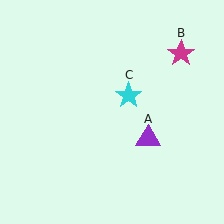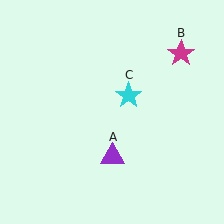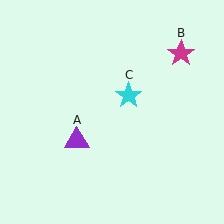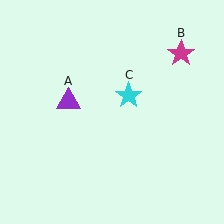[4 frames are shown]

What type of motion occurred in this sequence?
The purple triangle (object A) rotated clockwise around the center of the scene.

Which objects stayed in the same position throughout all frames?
Magenta star (object B) and cyan star (object C) remained stationary.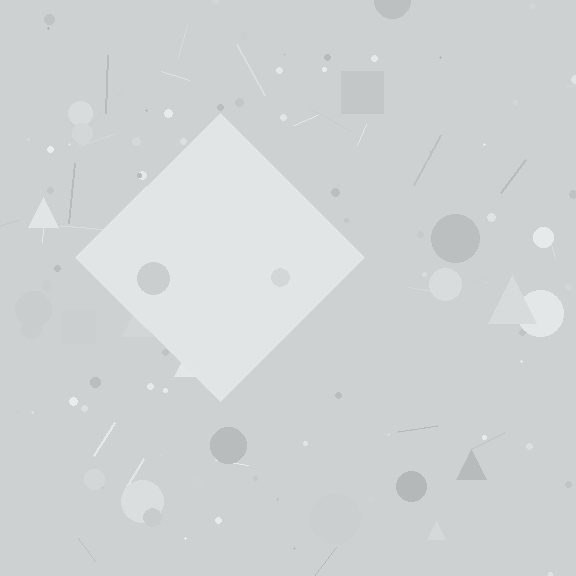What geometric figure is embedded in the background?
A diamond is embedded in the background.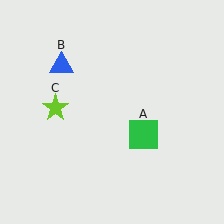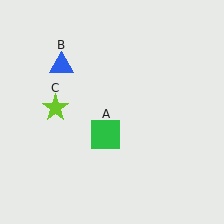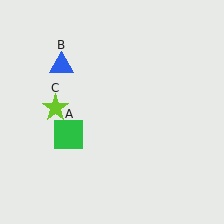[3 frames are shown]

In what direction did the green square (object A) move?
The green square (object A) moved left.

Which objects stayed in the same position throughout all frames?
Blue triangle (object B) and lime star (object C) remained stationary.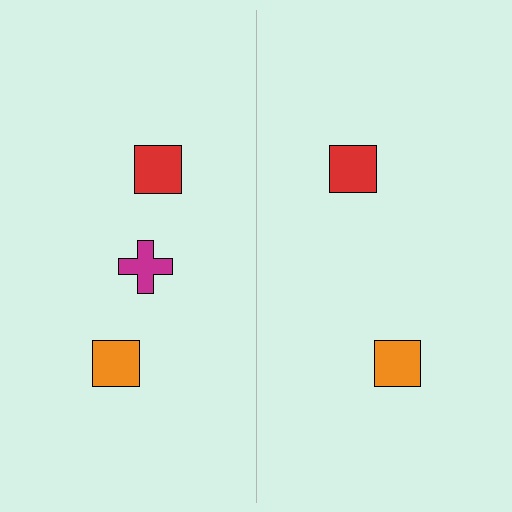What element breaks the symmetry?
A magenta cross is missing from the right side.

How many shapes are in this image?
There are 5 shapes in this image.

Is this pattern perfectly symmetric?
No, the pattern is not perfectly symmetric. A magenta cross is missing from the right side.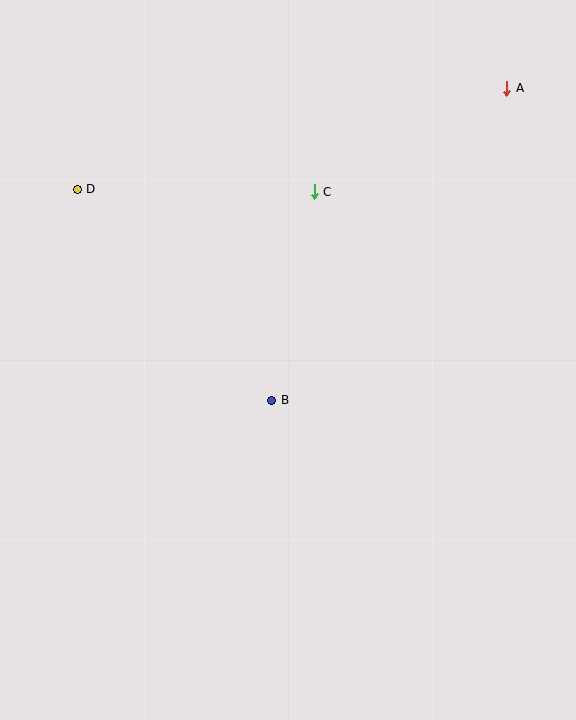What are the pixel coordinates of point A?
Point A is at (507, 88).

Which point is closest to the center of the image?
Point B at (272, 400) is closest to the center.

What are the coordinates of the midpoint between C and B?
The midpoint between C and B is at (293, 296).